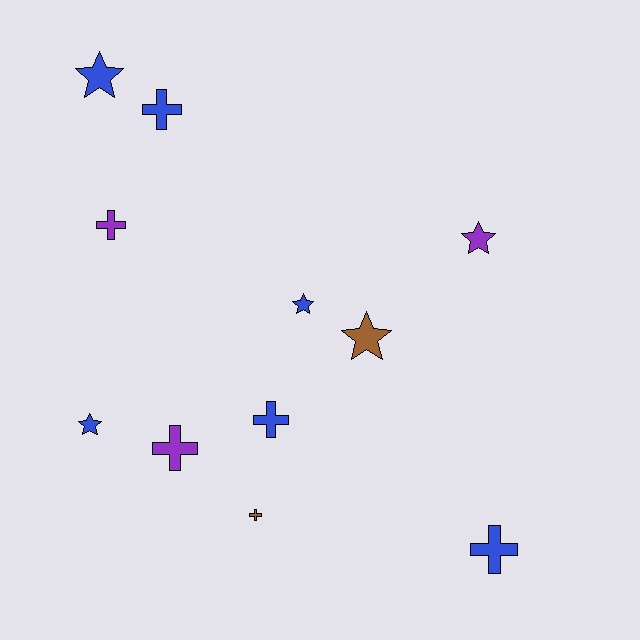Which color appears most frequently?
Blue, with 6 objects.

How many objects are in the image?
There are 11 objects.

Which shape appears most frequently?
Cross, with 6 objects.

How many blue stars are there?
There are 3 blue stars.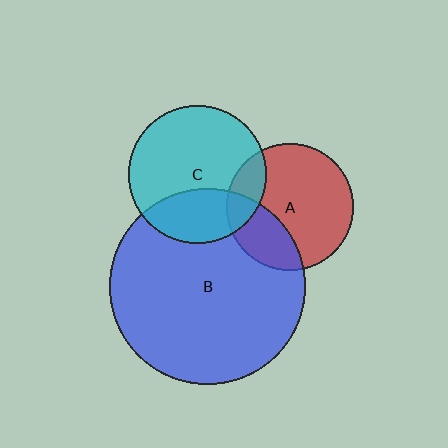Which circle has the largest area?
Circle B (blue).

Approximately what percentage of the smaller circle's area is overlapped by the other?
Approximately 15%.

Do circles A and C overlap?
Yes.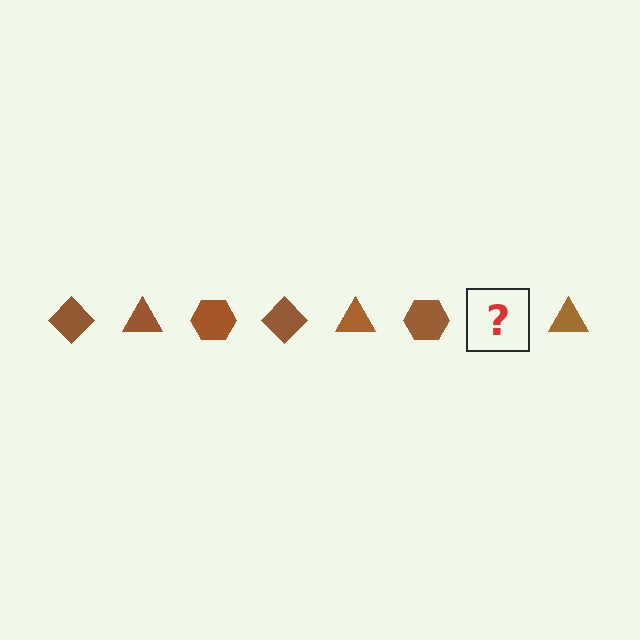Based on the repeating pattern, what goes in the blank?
The blank should be a brown diamond.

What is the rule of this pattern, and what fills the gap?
The rule is that the pattern cycles through diamond, triangle, hexagon shapes in brown. The gap should be filled with a brown diamond.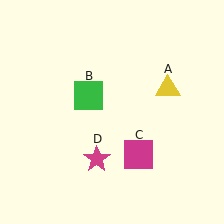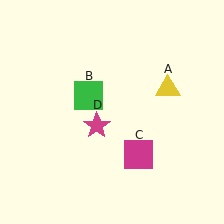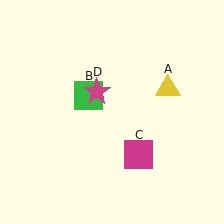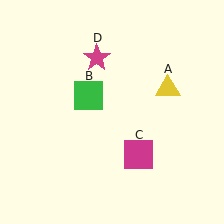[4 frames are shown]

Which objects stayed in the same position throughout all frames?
Yellow triangle (object A) and green square (object B) and magenta square (object C) remained stationary.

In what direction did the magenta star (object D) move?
The magenta star (object D) moved up.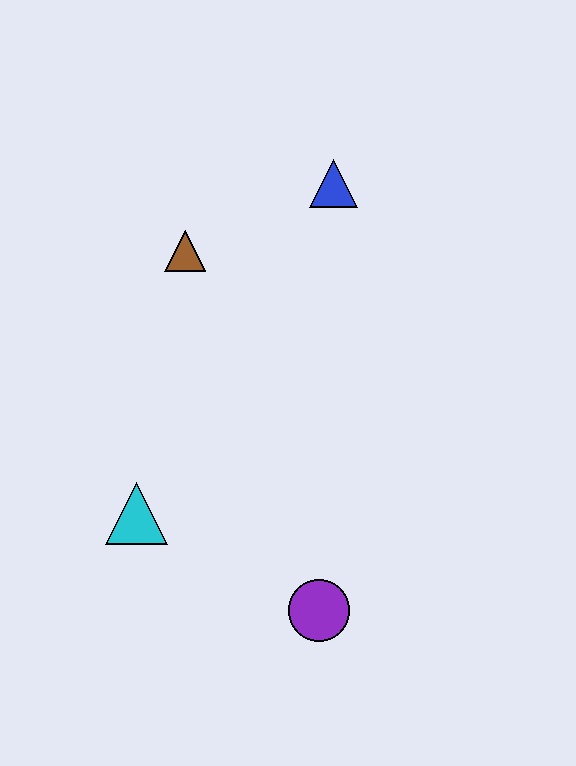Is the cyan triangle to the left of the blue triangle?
Yes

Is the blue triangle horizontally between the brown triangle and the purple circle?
No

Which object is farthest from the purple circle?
The blue triangle is farthest from the purple circle.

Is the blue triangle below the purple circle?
No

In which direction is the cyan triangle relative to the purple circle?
The cyan triangle is to the left of the purple circle.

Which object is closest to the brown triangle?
The blue triangle is closest to the brown triangle.